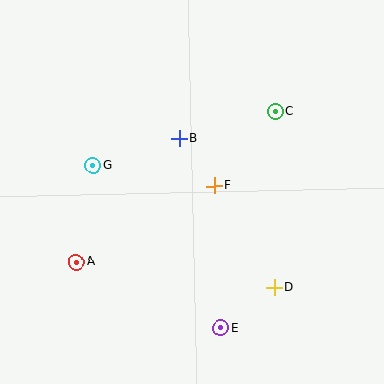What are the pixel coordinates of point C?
Point C is at (275, 111).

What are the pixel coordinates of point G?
Point G is at (93, 166).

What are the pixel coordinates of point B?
Point B is at (179, 138).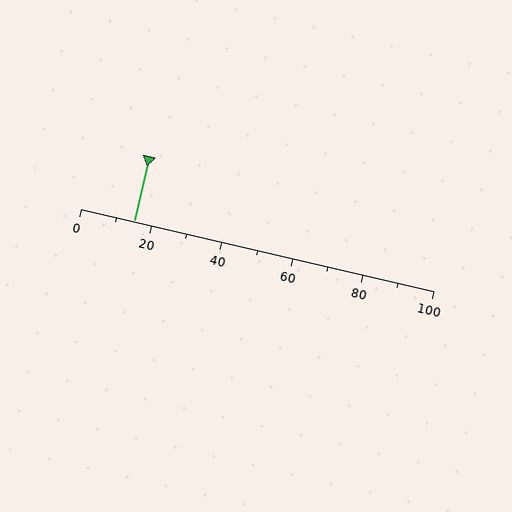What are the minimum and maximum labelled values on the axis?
The axis runs from 0 to 100.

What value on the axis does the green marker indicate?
The marker indicates approximately 15.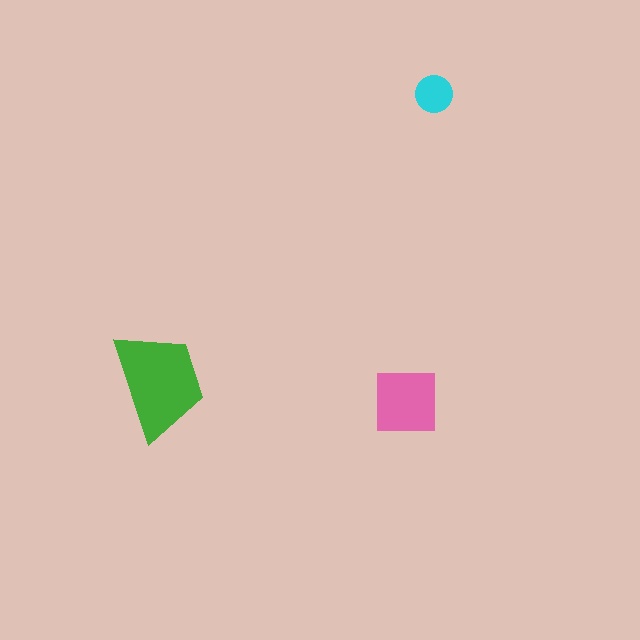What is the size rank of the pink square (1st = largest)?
2nd.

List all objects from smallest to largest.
The cyan circle, the pink square, the green trapezoid.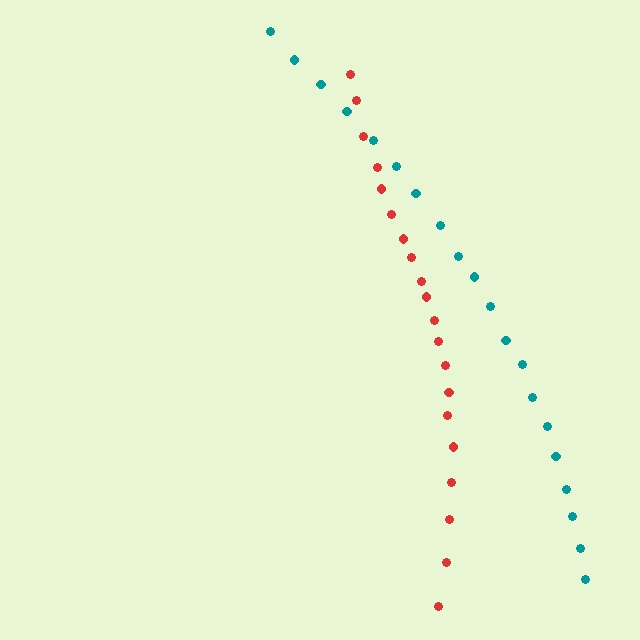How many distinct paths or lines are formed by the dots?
There are 2 distinct paths.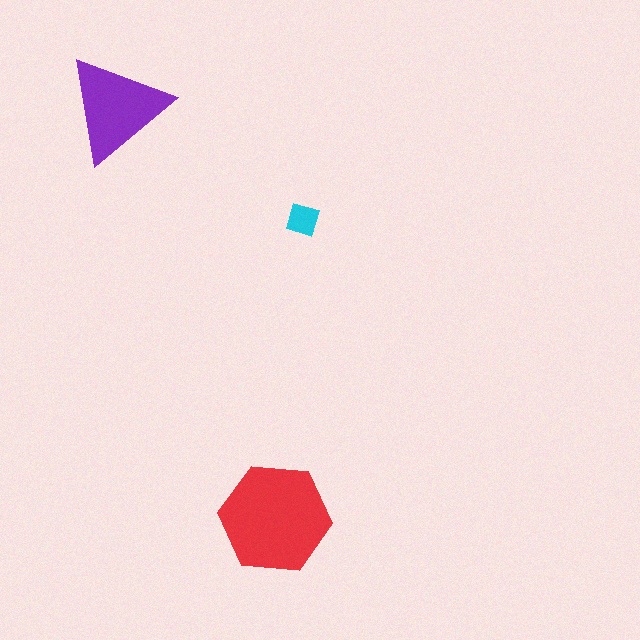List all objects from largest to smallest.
The red hexagon, the purple triangle, the cyan diamond.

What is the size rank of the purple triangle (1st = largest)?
2nd.